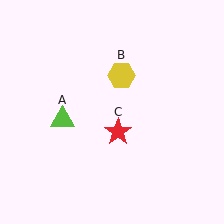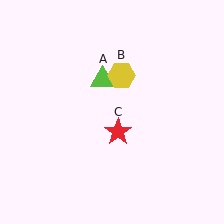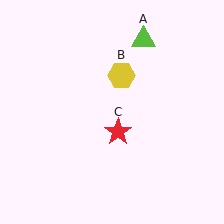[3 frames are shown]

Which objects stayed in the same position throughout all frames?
Yellow hexagon (object B) and red star (object C) remained stationary.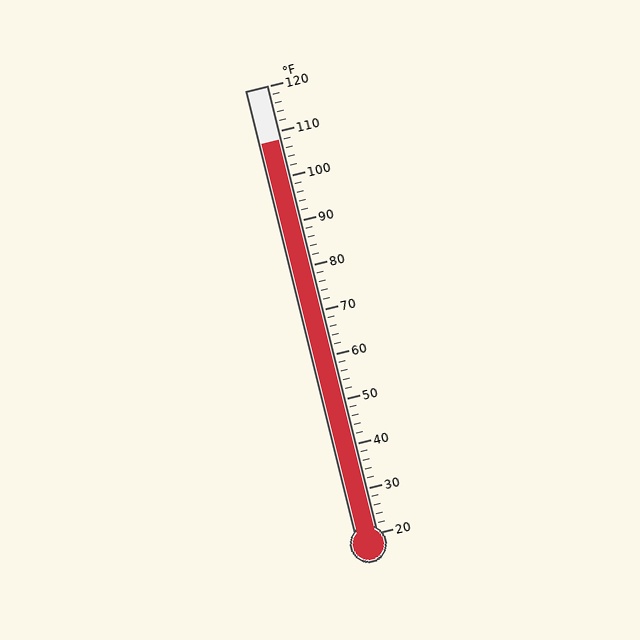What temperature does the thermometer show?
The thermometer shows approximately 108°F.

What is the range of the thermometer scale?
The thermometer scale ranges from 20°F to 120°F.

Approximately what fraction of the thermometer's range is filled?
The thermometer is filled to approximately 90% of its range.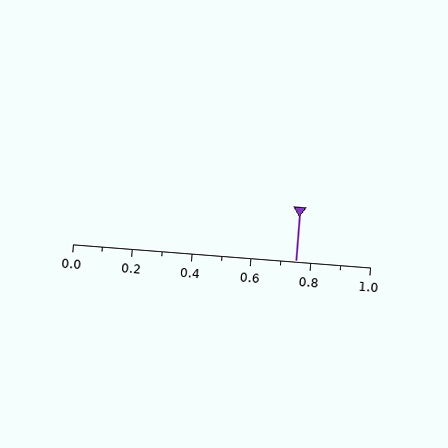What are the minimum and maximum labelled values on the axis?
The axis runs from 0.0 to 1.0.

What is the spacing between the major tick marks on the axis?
The major ticks are spaced 0.2 apart.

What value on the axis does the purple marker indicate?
The marker indicates approximately 0.75.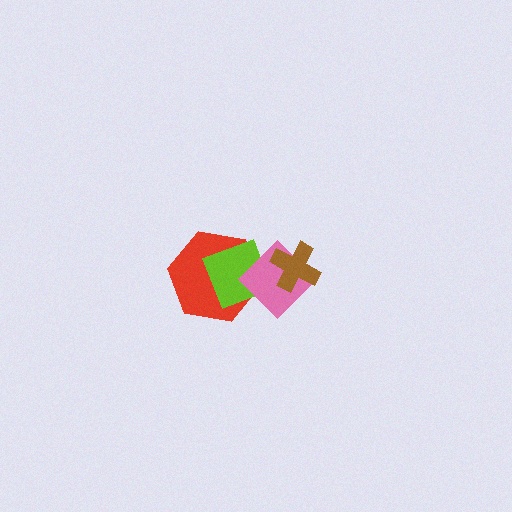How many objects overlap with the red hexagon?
2 objects overlap with the red hexagon.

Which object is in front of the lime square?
The pink diamond is in front of the lime square.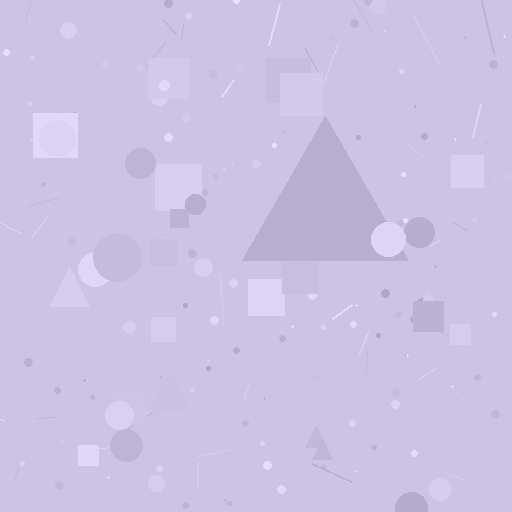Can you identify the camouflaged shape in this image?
The camouflaged shape is a triangle.